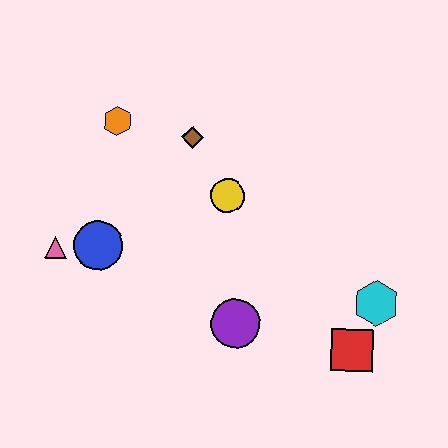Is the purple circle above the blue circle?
No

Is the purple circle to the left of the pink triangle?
No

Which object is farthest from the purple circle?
The orange hexagon is farthest from the purple circle.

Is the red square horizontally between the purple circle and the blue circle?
No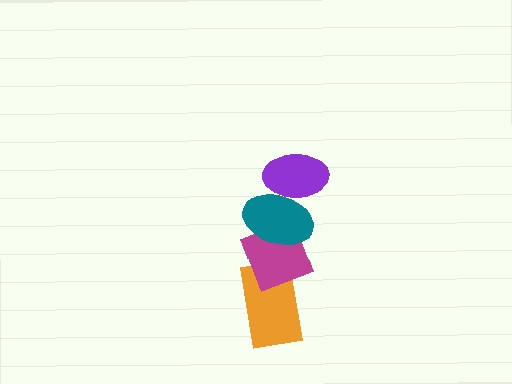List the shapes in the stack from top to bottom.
From top to bottom: the purple ellipse, the teal ellipse, the magenta diamond, the orange rectangle.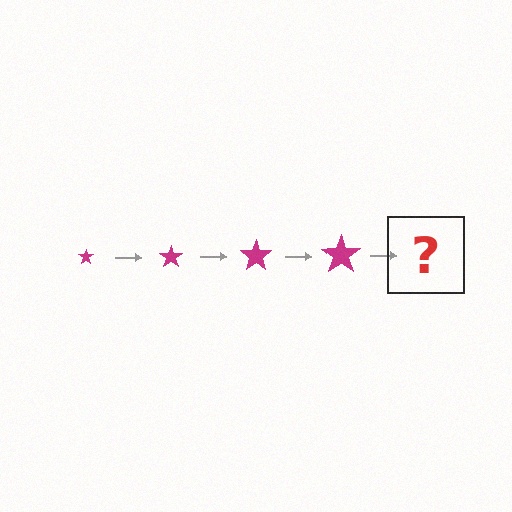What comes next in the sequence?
The next element should be a magenta star, larger than the previous one.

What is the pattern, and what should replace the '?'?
The pattern is that the star gets progressively larger each step. The '?' should be a magenta star, larger than the previous one.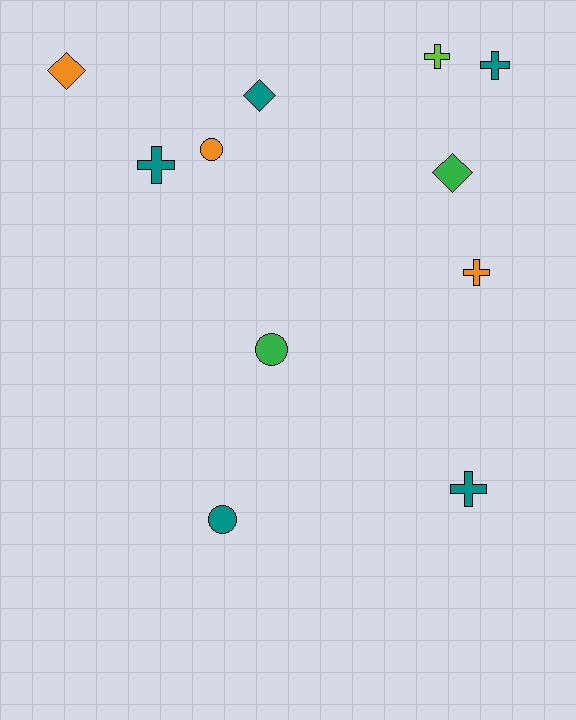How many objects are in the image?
There are 11 objects.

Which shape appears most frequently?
Cross, with 5 objects.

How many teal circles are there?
There is 1 teal circle.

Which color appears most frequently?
Teal, with 5 objects.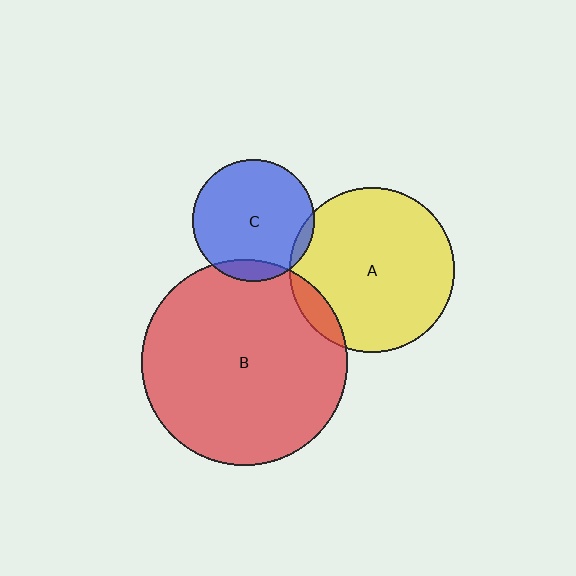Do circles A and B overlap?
Yes.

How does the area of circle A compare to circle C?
Approximately 1.8 times.